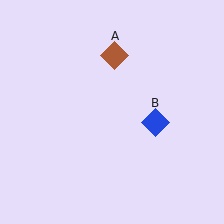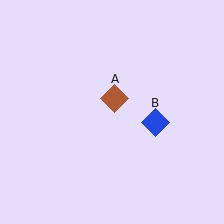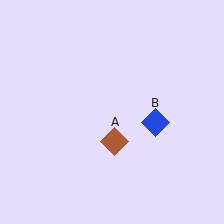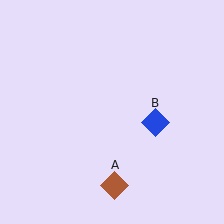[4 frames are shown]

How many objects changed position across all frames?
1 object changed position: brown diamond (object A).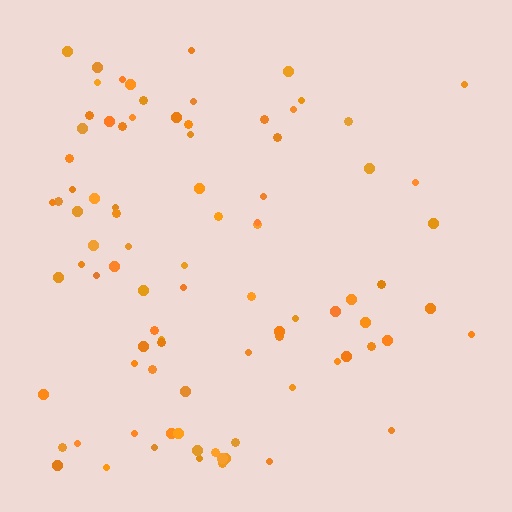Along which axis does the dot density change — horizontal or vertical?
Horizontal.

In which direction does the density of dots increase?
From right to left, with the left side densest.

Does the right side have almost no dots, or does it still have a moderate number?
Still a moderate number, just noticeably fewer than the left.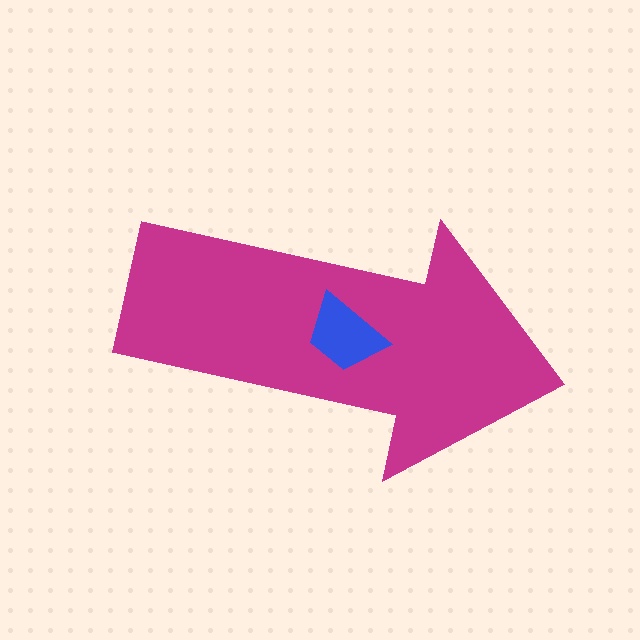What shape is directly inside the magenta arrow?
The blue trapezoid.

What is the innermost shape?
The blue trapezoid.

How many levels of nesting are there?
2.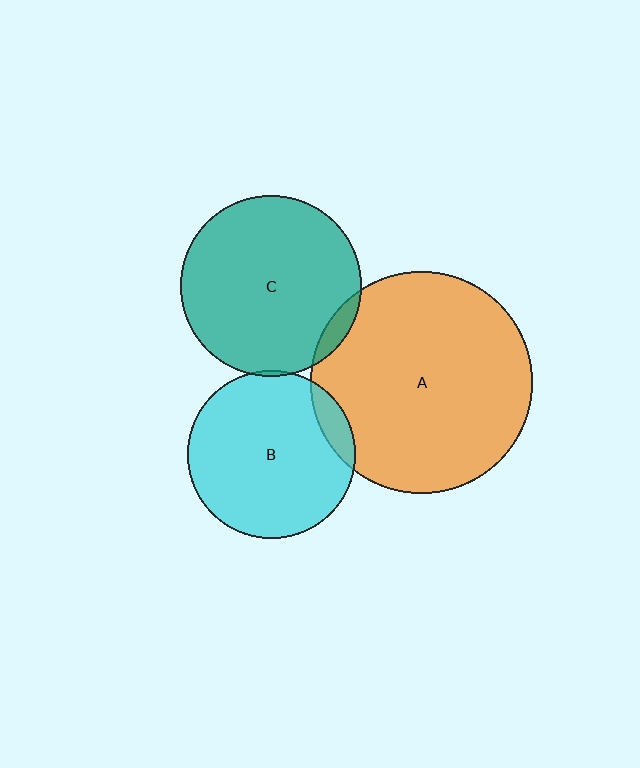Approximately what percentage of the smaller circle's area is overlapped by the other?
Approximately 10%.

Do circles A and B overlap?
Yes.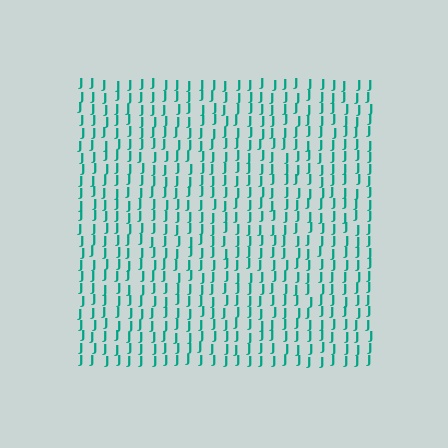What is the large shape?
The large shape is a square.